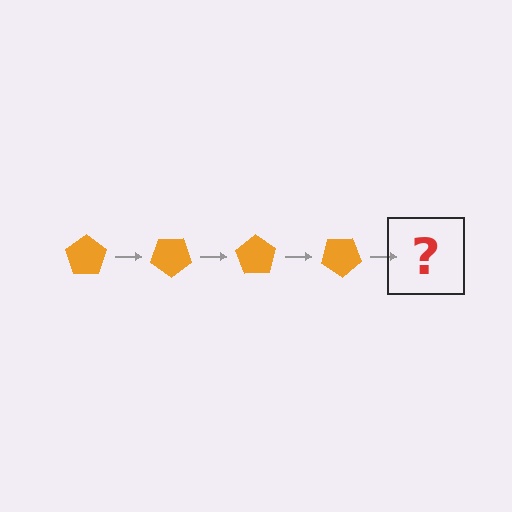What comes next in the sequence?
The next element should be an orange pentagon rotated 140 degrees.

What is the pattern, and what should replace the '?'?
The pattern is that the pentagon rotates 35 degrees each step. The '?' should be an orange pentagon rotated 140 degrees.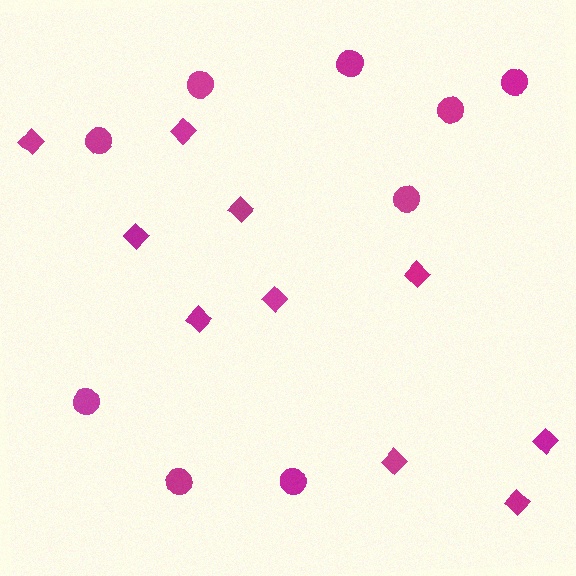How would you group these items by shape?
There are 2 groups: one group of diamonds (10) and one group of circles (9).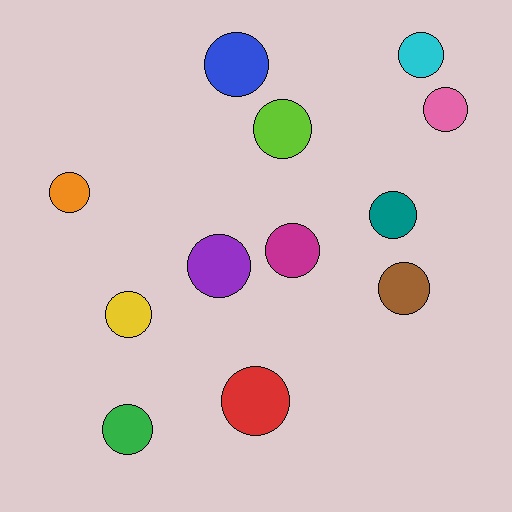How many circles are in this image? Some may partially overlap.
There are 12 circles.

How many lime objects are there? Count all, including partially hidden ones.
There is 1 lime object.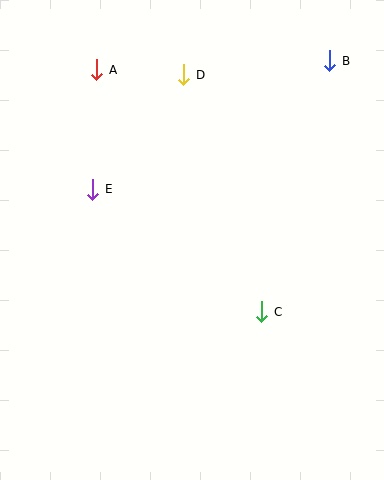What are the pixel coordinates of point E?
Point E is at (93, 189).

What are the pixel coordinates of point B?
Point B is at (330, 61).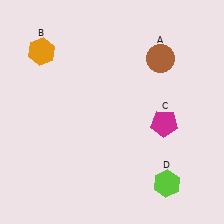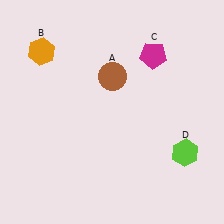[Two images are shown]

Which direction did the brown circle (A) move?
The brown circle (A) moved left.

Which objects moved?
The objects that moved are: the brown circle (A), the magenta pentagon (C), the lime hexagon (D).